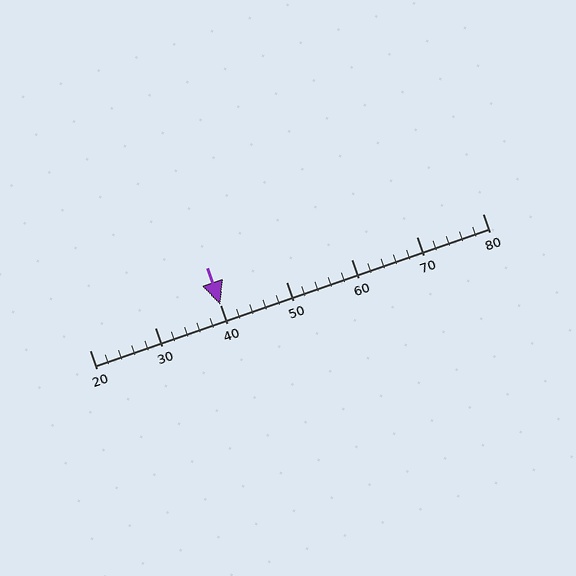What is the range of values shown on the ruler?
The ruler shows values from 20 to 80.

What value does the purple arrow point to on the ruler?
The purple arrow points to approximately 40.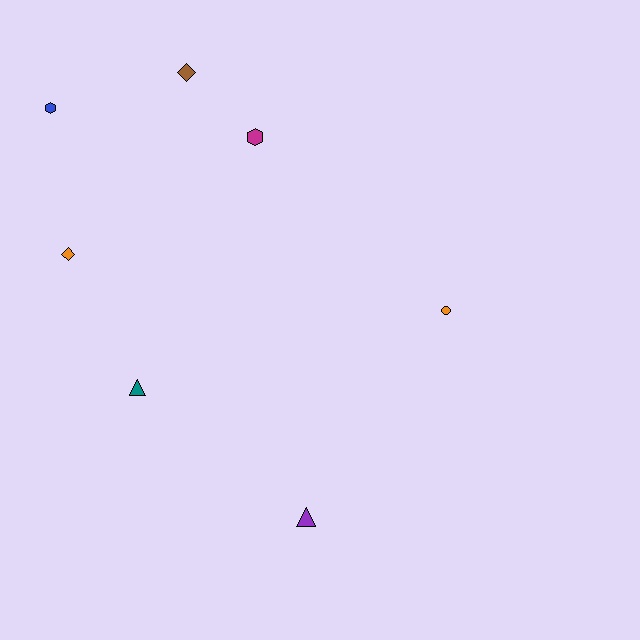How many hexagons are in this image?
There are 2 hexagons.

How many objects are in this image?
There are 7 objects.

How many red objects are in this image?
There are no red objects.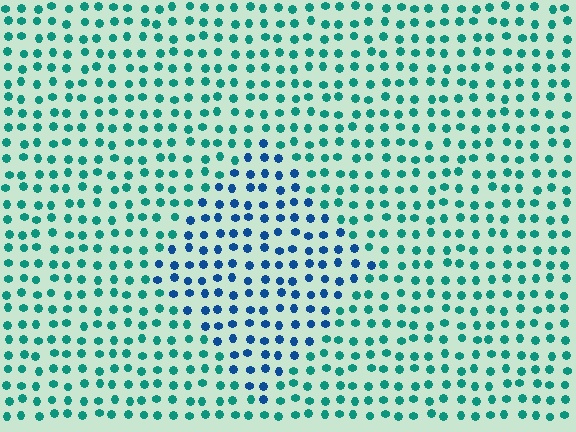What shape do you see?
I see a diamond.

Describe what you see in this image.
The image is filled with small teal elements in a uniform arrangement. A diamond-shaped region is visible where the elements are tinted to a slightly different hue, forming a subtle color boundary.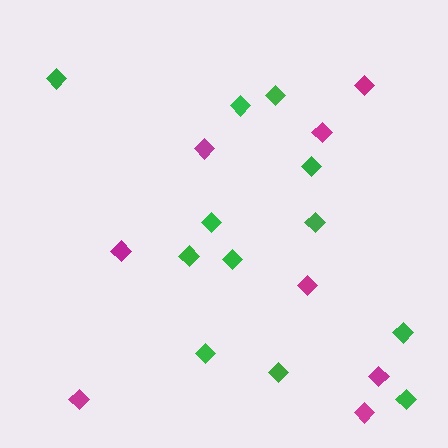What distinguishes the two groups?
There are 2 groups: one group of magenta diamonds (8) and one group of green diamonds (12).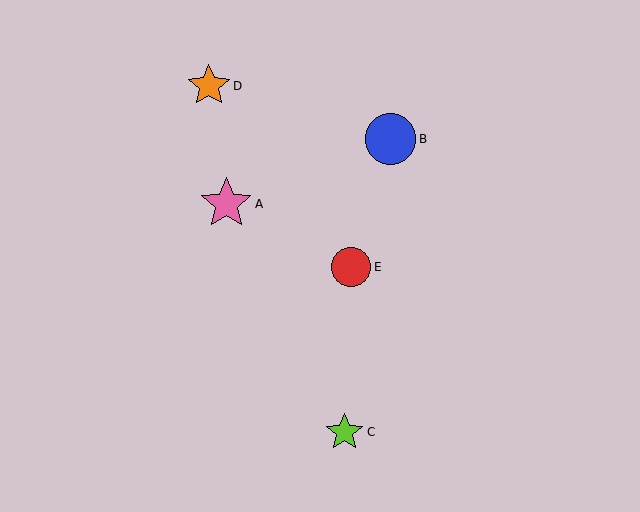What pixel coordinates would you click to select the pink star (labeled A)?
Click at (226, 204) to select the pink star A.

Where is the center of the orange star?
The center of the orange star is at (209, 86).